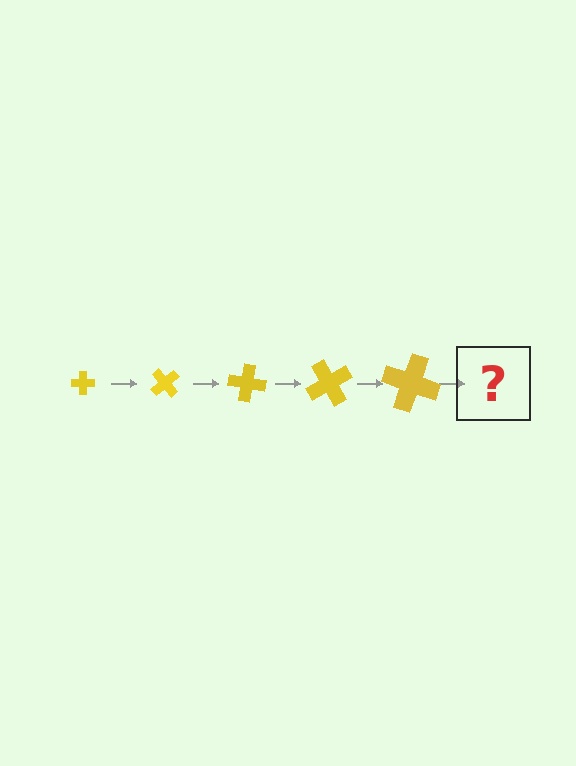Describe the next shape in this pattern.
It should be a cross, larger than the previous one and rotated 250 degrees from the start.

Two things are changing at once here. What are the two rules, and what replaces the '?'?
The two rules are that the cross grows larger each step and it rotates 50 degrees each step. The '?' should be a cross, larger than the previous one and rotated 250 degrees from the start.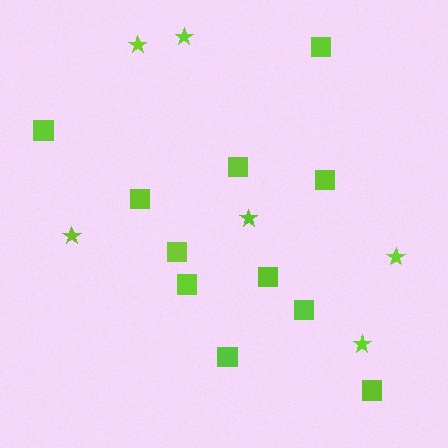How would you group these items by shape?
There are 2 groups: one group of squares (11) and one group of stars (6).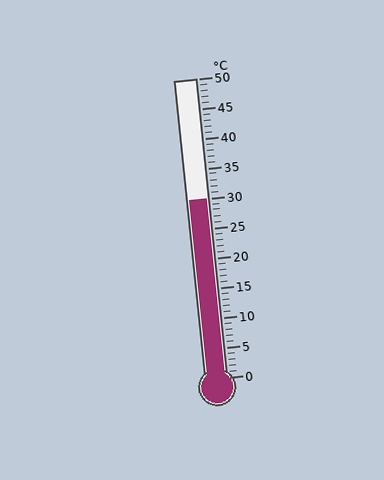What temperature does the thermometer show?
The thermometer shows approximately 30°C.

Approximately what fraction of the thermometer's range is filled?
The thermometer is filled to approximately 60% of its range.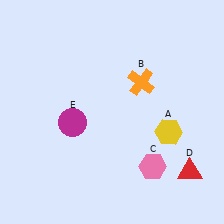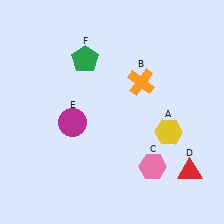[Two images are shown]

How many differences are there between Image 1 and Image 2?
There is 1 difference between the two images.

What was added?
A green pentagon (F) was added in Image 2.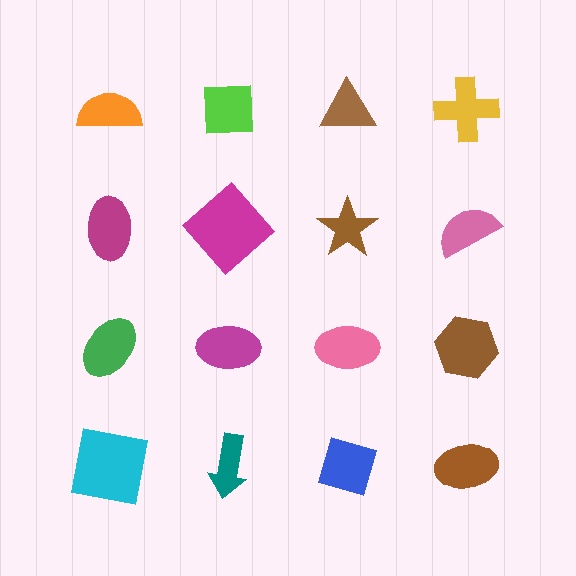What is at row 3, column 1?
A green ellipse.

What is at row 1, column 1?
An orange semicircle.